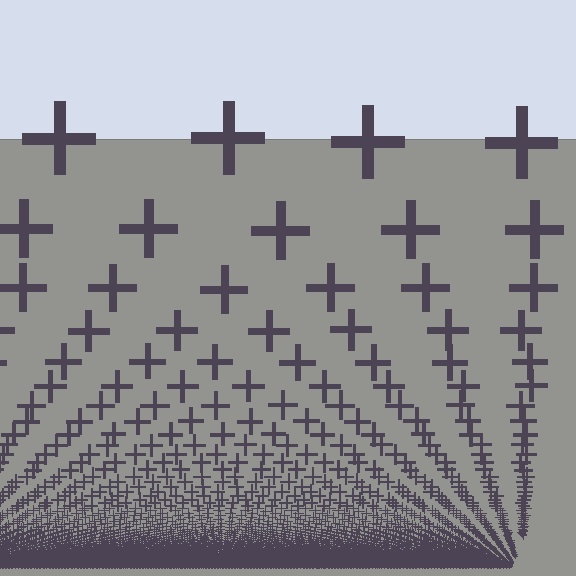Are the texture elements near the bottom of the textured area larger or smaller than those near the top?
Smaller. The gradient is inverted — elements near the bottom are smaller and denser.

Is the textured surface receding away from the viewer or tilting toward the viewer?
The surface appears to tilt toward the viewer. Texture elements get larger and sparser toward the top.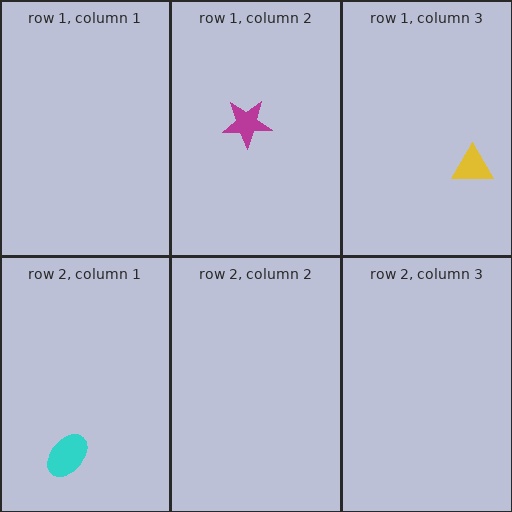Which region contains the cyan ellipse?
The row 2, column 1 region.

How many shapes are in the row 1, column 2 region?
1.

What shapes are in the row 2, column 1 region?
The cyan ellipse.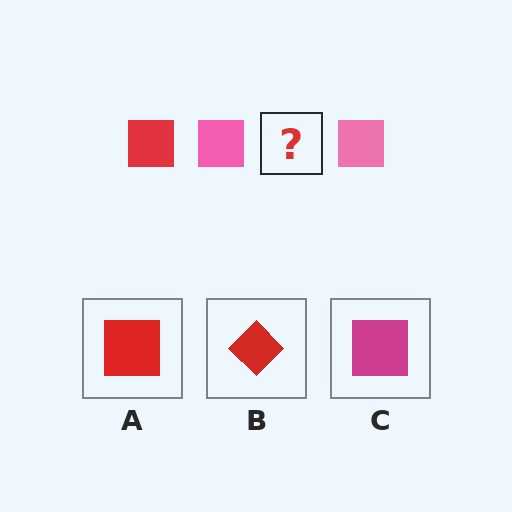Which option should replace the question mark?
Option A.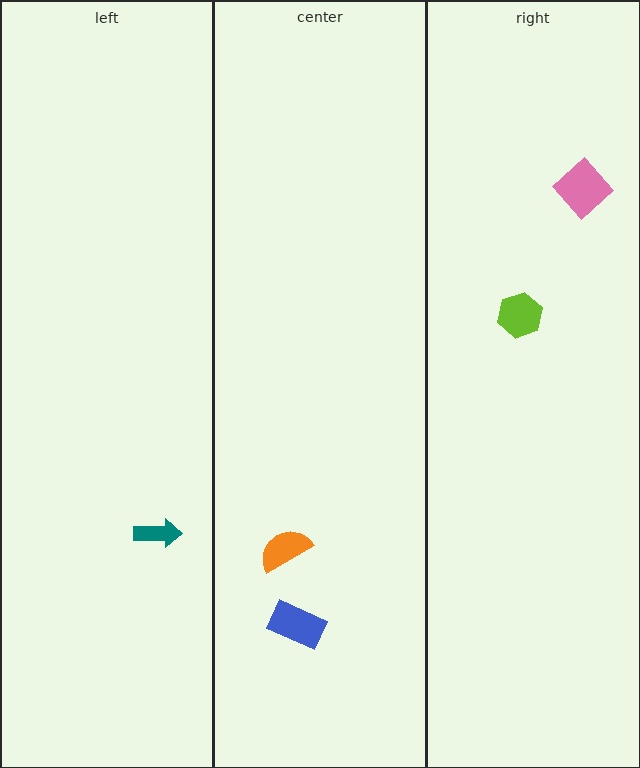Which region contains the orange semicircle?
The center region.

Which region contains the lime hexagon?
The right region.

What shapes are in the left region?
The teal arrow.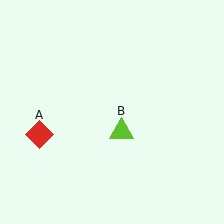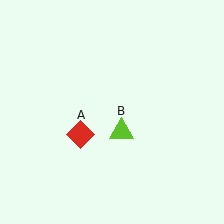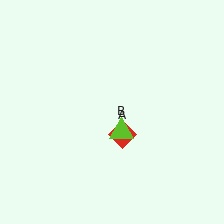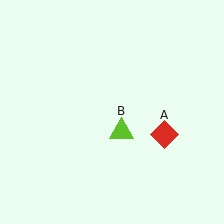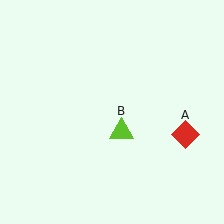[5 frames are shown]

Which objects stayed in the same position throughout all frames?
Lime triangle (object B) remained stationary.